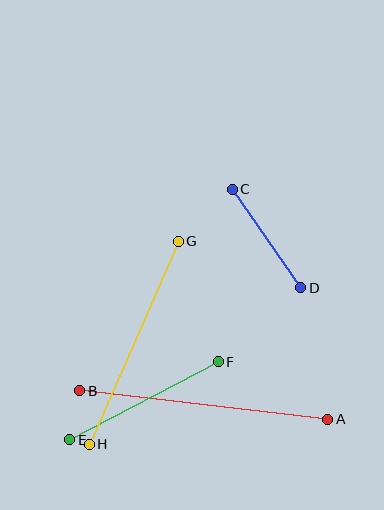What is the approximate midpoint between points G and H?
The midpoint is at approximately (134, 343) pixels.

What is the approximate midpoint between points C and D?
The midpoint is at approximately (266, 238) pixels.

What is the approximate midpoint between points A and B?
The midpoint is at approximately (204, 405) pixels.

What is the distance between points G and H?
The distance is approximately 221 pixels.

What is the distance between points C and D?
The distance is approximately 120 pixels.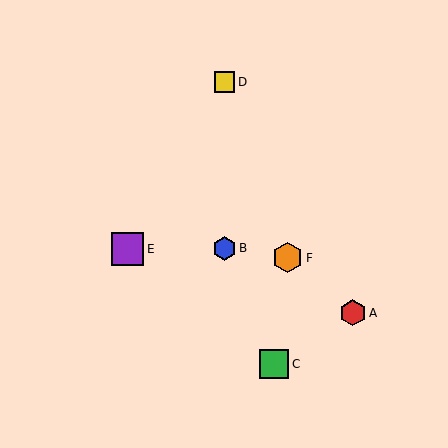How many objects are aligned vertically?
2 objects (B, D) are aligned vertically.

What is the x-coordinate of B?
Object B is at x≈225.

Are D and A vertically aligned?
No, D is at x≈225 and A is at x≈353.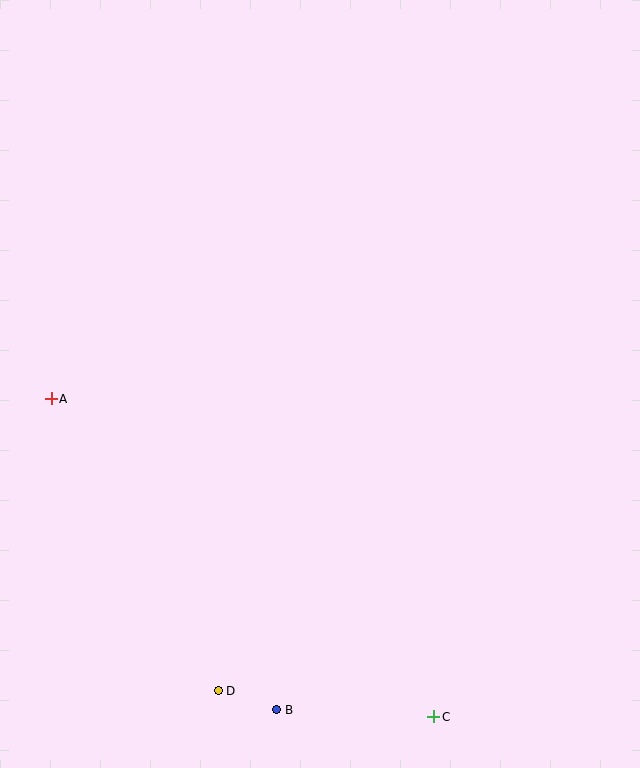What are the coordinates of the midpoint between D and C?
The midpoint between D and C is at (326, 704).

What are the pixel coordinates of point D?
Point D is at (218, 691).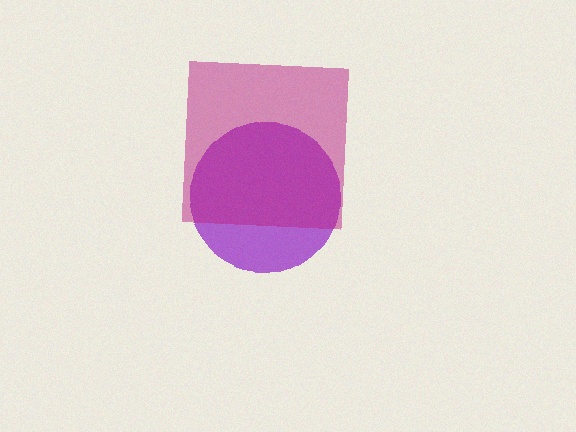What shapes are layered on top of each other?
The layered shapes are: a purple circle, a magenta square.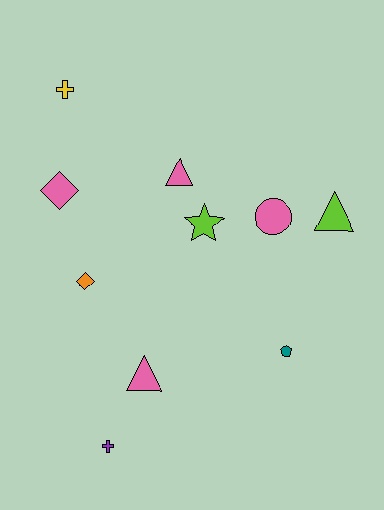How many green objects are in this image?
There are no green objects.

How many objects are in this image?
There are 10 objects.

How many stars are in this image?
There is 1 star.